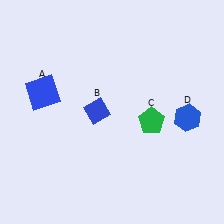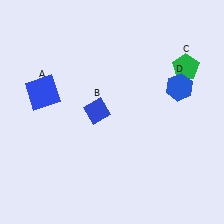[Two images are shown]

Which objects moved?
The objects that moved are: the green pentagon (C), the blue hexagon (D).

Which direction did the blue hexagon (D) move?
The blue hexagon (D) moved up.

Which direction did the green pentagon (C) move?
The green pentagon (C) moved up.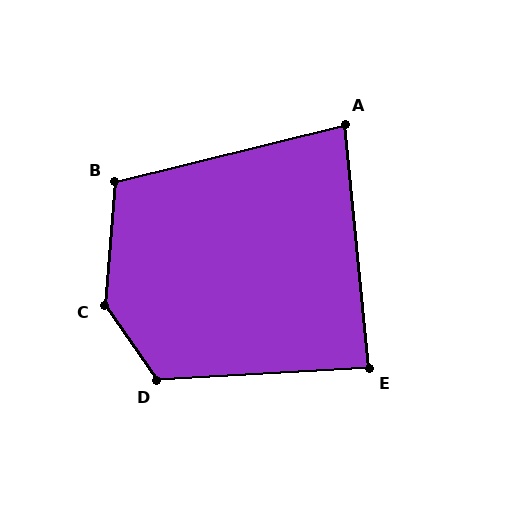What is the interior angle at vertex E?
Approximately 88 degrees (approximately right).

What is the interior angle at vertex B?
Approximately 109 degrees (obtuse).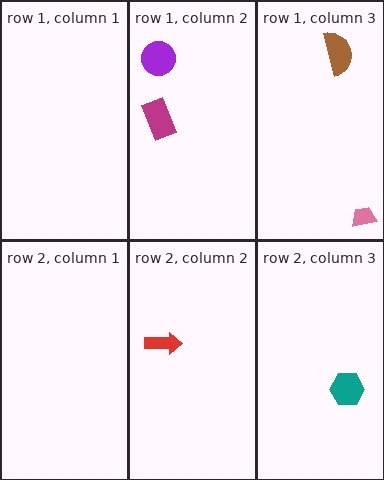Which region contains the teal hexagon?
The row 2, column 3 region.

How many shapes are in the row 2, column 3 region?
1.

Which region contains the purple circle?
The row 1, column 2 region.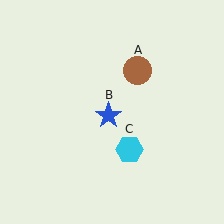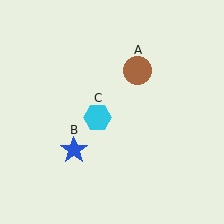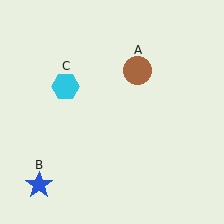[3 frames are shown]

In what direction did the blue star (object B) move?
The blue star (object B) moved down and to the left.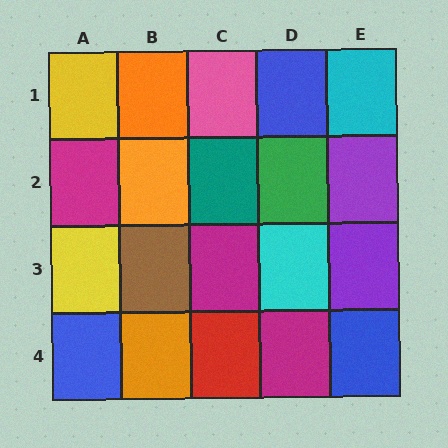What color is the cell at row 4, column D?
Magenta.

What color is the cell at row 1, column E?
Cyan.